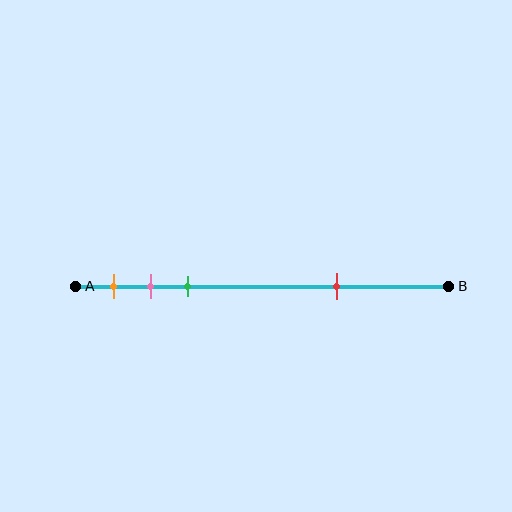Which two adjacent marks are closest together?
The pink and green marks are the closest adjacent pair.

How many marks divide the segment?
There are 4 marks dividing the segment.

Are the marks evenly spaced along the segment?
No, the marks are not evenly spaced.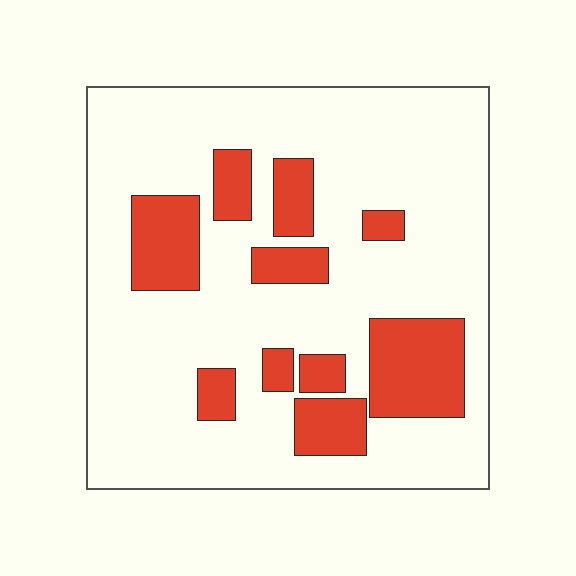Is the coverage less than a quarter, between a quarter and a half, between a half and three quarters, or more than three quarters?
Less than a quarter.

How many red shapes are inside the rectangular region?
10.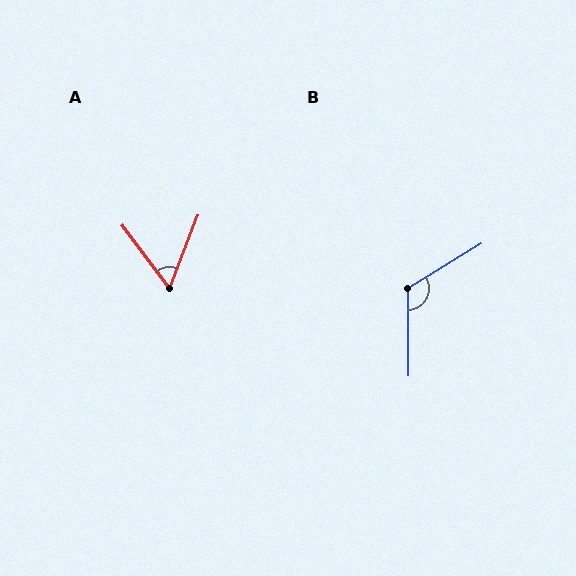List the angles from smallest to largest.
A (58°), B (121°).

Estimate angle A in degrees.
Approximately 58 degrees.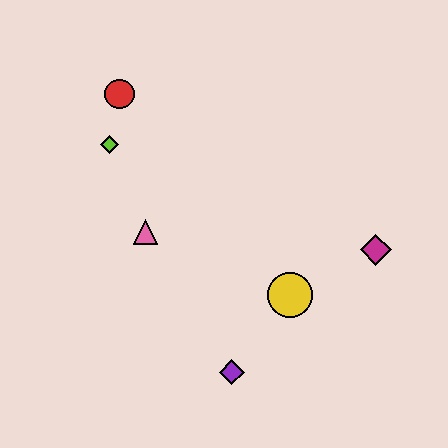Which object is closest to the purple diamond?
The yellow circle is closest to the purple diamond.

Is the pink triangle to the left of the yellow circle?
Yes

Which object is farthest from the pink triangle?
The magenta diamond is farthest from the pink triangle.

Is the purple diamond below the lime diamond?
Yes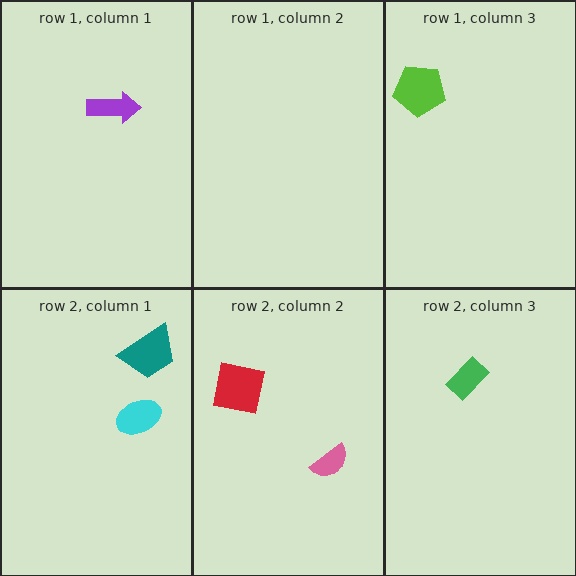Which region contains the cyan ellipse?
The row 2, column 1 region.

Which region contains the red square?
The row 2, column 2 region.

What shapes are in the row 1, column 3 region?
The lime pentagon.